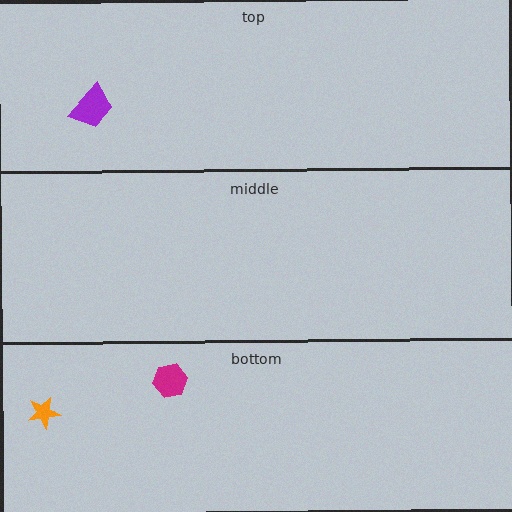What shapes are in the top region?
The purple trapezoid.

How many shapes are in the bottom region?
2.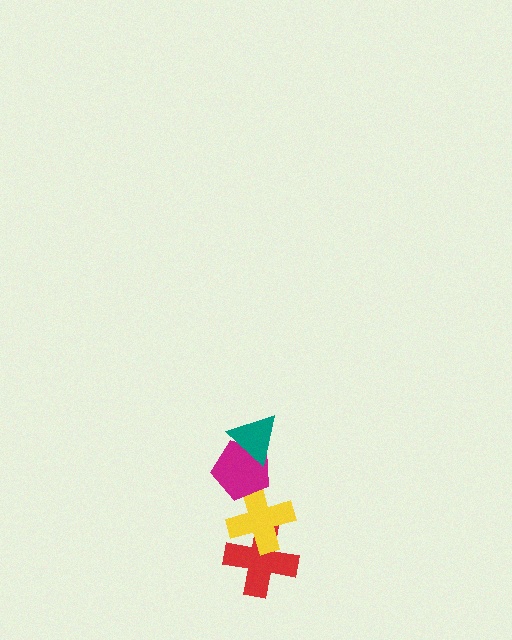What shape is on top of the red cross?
The yellow cross is on top of the red cross.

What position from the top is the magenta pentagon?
The magenta pentagon is 2nd from the top.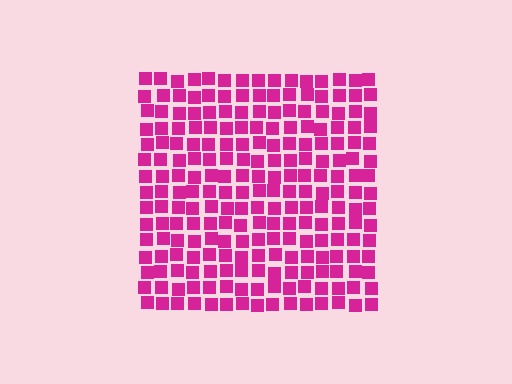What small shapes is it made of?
It is made of small squares.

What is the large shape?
The large shape is a square.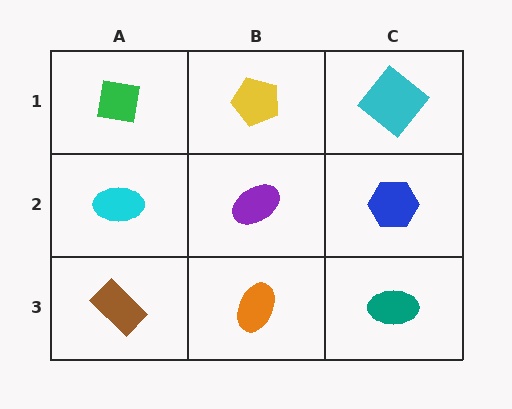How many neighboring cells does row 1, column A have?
2.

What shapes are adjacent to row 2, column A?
A green square (row 1, column A), a brown rectangle (row 3, column A), a purple ellipse (row 2, column B).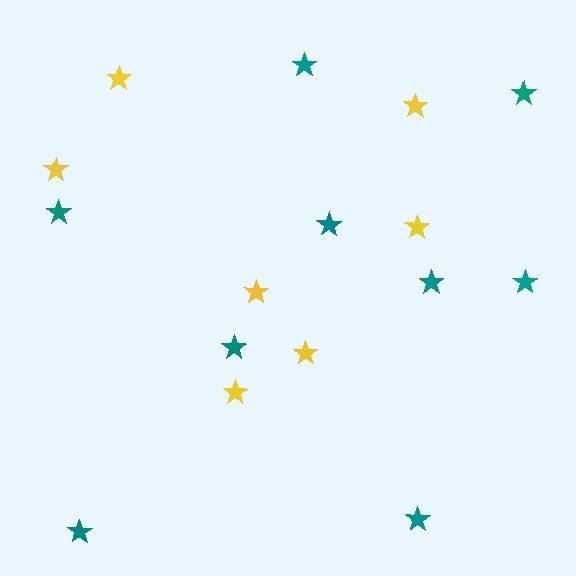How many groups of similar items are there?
There are 2 groups: one group of teal stars (9) and one group of yellow stars (7).